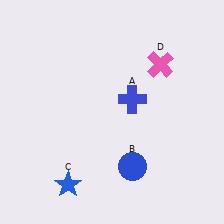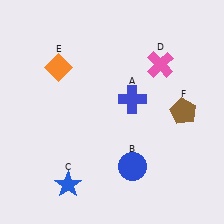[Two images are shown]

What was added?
An orange diamond (E), a brown pentagon (F) were added in Image 2.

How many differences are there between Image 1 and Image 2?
There are 2 differences between the two images.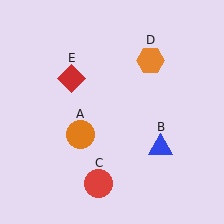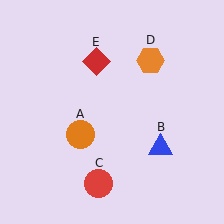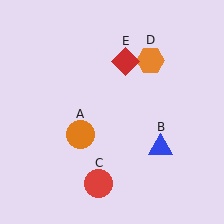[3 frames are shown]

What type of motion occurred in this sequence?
The red diamond (object E) rotated clockwise around the center of the scene.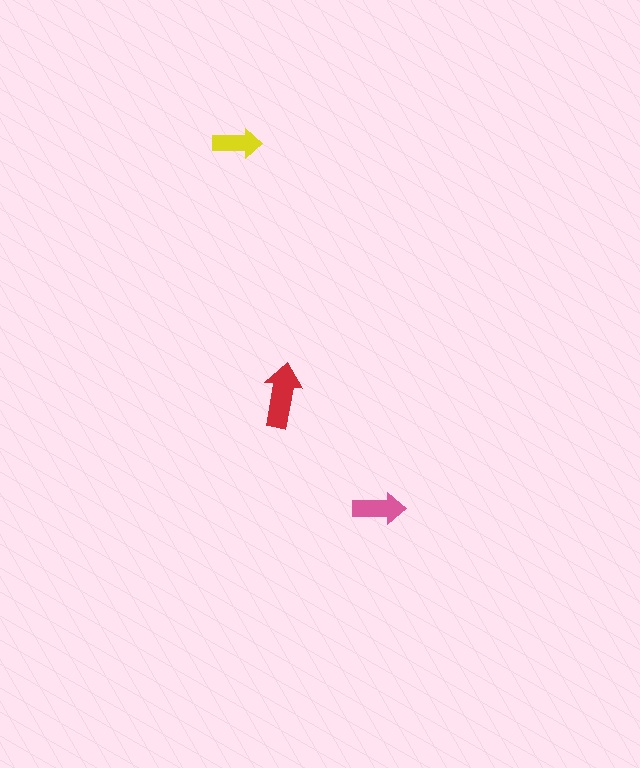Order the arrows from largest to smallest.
the red one, the pink one, the yellow one.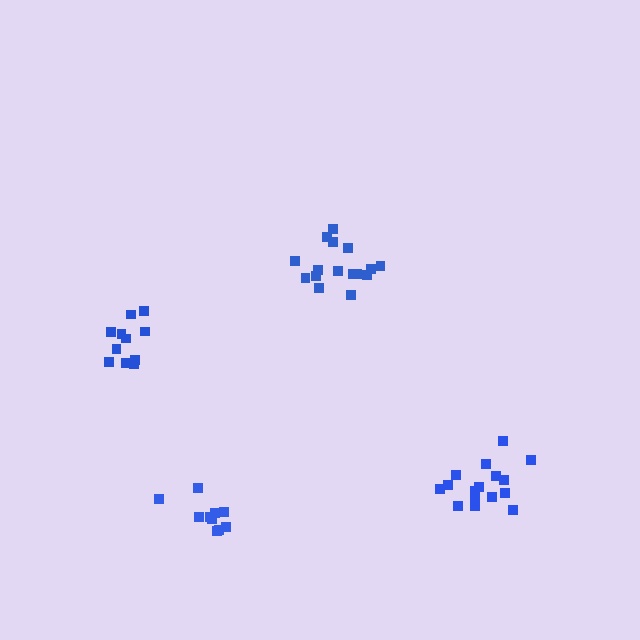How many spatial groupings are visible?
There are 4 spatial groupings.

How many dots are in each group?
Group 1: 10 dots, Group 2: 16 dots, Group 3: 11 dots, Group 4: 16 dots (53 total).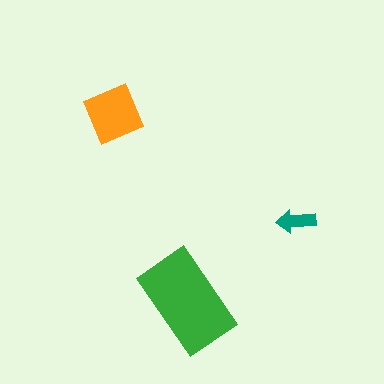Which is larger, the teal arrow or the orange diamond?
The orange diamond.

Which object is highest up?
The orange diamond is topmost.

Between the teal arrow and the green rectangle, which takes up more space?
The green rectangle.